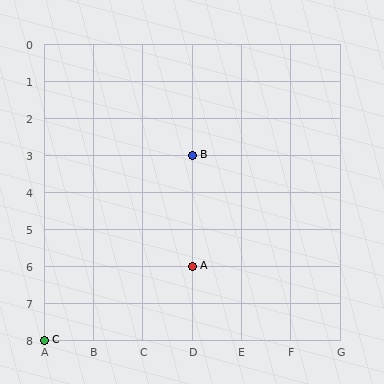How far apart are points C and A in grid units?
Points C and A are 3 columns and 2 rows apart (about 3.6 grid units diagonally).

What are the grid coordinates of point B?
Point B is at grid coordinates (D, 3).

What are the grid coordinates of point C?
Point C is at grid coordinates (A, 8).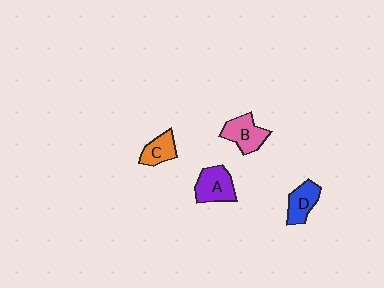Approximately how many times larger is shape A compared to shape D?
Approximately 1.2 times.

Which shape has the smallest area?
Shape C (orange).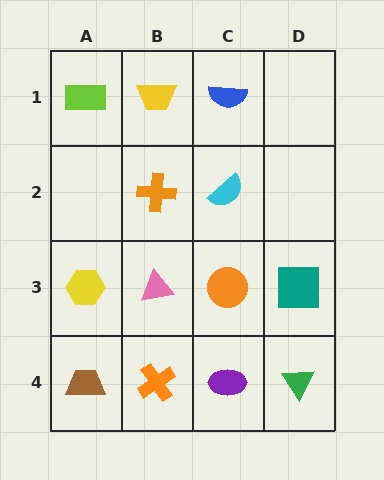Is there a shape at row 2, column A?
No, that cell is empty.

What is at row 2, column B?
An orange cross.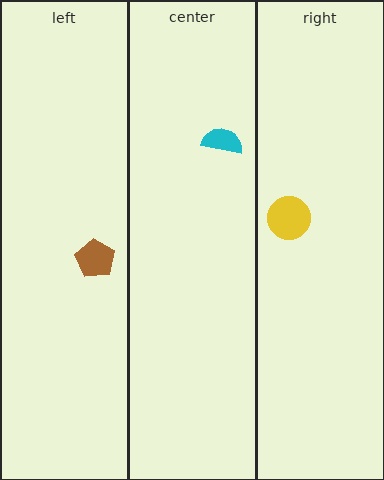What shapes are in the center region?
The cyan semicircle.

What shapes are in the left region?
The brown pentagon.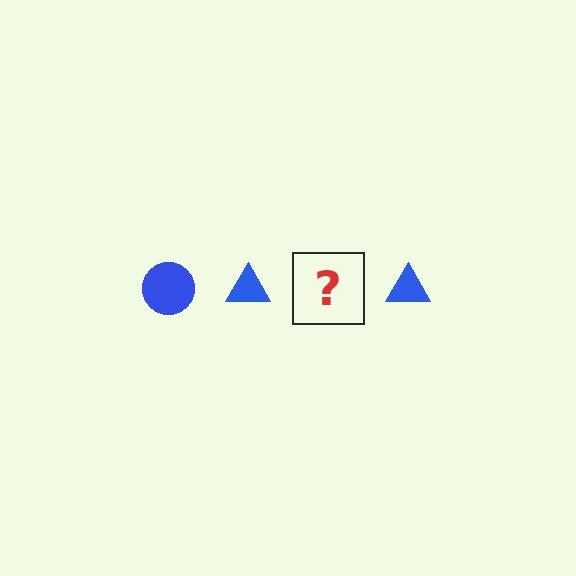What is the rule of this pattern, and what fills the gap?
The rule is that the pattern cycles through circle, triangle shapes in blue. The gap should be filled with a blue circle.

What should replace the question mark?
The question mark should be replaced with a blue circle.